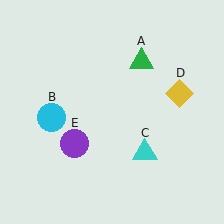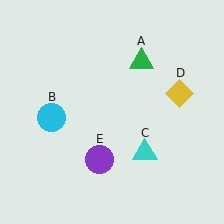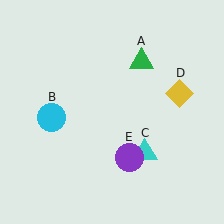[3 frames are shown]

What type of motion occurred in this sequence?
The purple circle (object E) rotated counterclockwise around the center of the scene.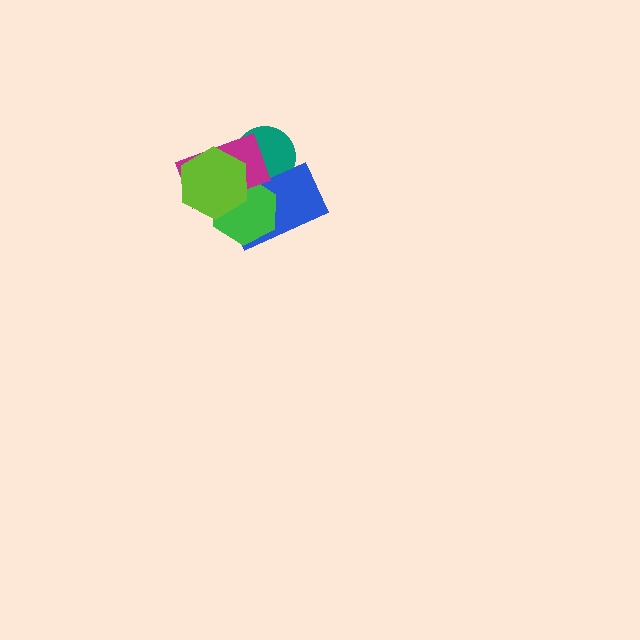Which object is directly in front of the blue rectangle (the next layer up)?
The green hexagon is directly in front of the blue rectangle.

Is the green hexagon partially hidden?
Yes, it is partially covered by another shape.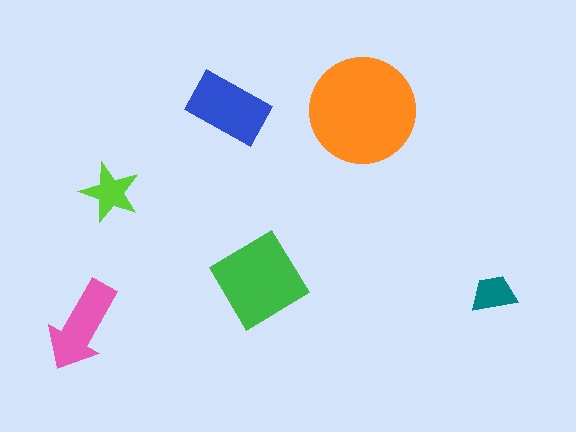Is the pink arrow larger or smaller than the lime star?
Larger.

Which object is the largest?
The orange circle.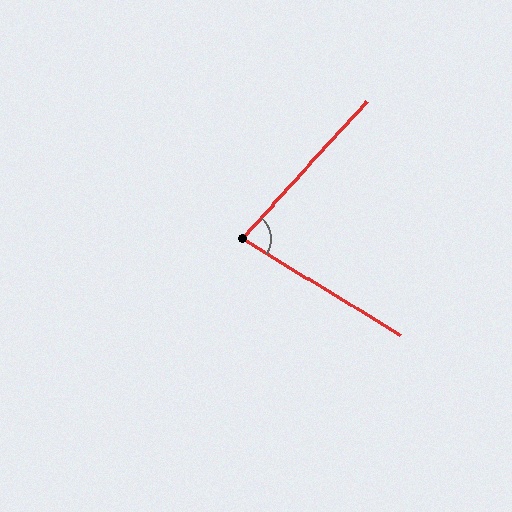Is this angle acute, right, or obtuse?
It is acute.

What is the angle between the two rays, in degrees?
Approximately 79 degrees.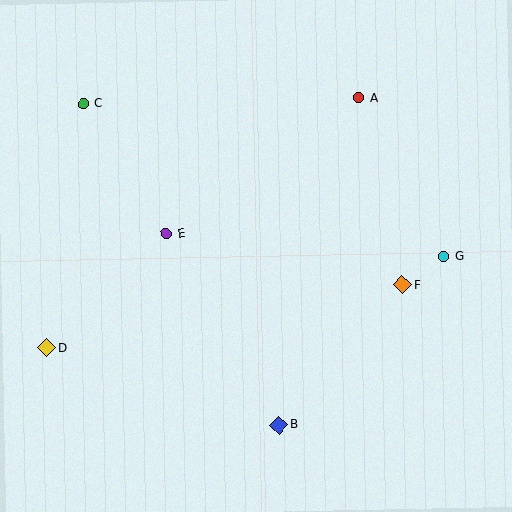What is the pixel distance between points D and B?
The distance between D and B is 245 pixels.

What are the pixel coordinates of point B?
Point B is at (279, 425).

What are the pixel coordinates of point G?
Point G is at (444, 256).